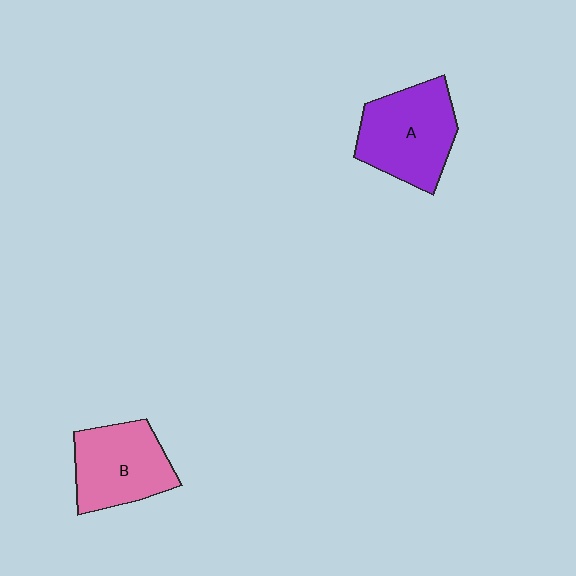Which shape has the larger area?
Shape A (purple).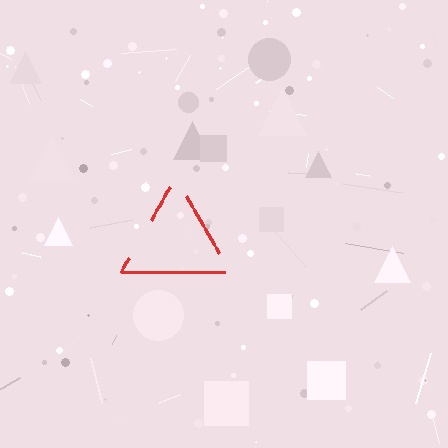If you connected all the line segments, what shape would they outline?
They would outline a triangle.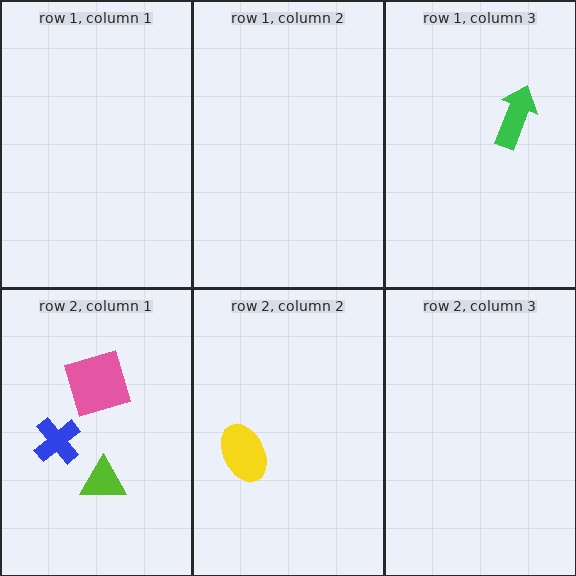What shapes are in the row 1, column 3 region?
The green arrow.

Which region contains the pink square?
The row 2, column 1 region.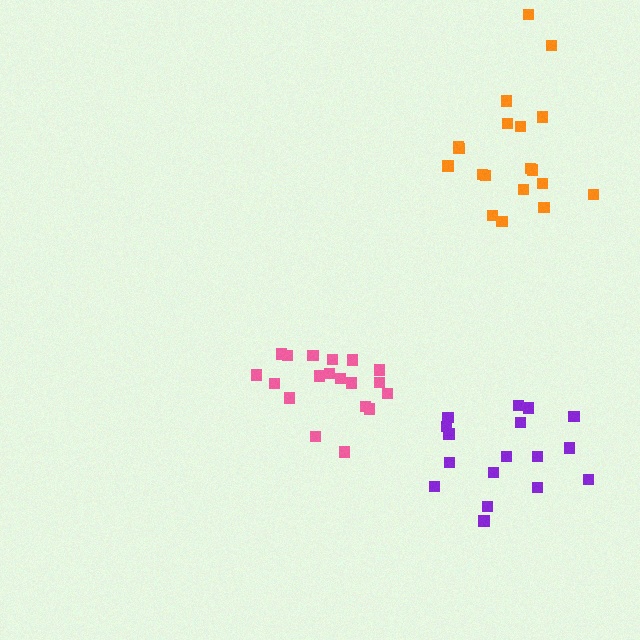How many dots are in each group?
Group 1: 17 dots, Group 2: 19 dots, Group 3: 19 dots (55 total).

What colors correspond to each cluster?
The clusters are colored: purple, pink, orange.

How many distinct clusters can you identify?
There are 3 distinct clusters.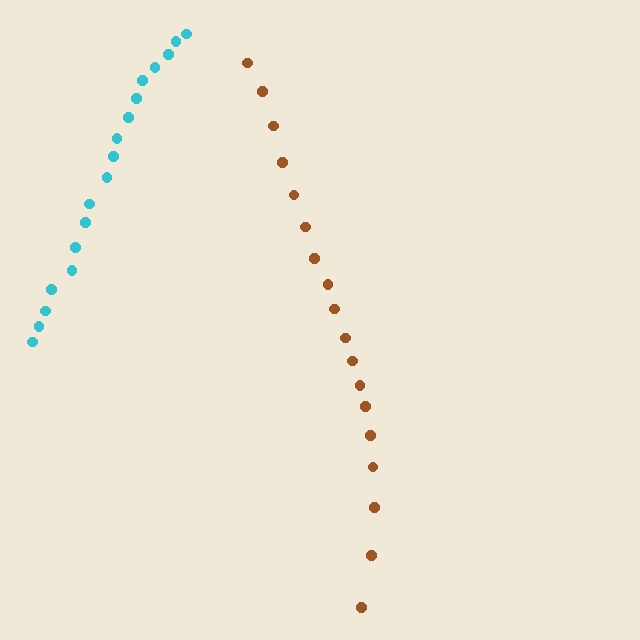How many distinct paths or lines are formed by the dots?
There are 2 distinct paths.